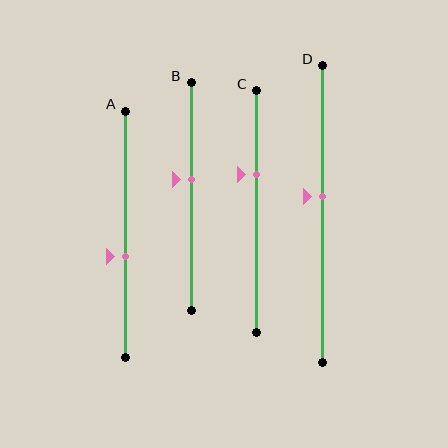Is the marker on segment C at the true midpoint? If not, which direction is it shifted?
No, the marker on segment C is shifted upward by about 15% of the segment length.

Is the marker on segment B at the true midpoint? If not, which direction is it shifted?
No, the marker on segment B is shifted upward by about 8% of the segment length.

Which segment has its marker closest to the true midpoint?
Segment D has its marker closest to the true midpoint.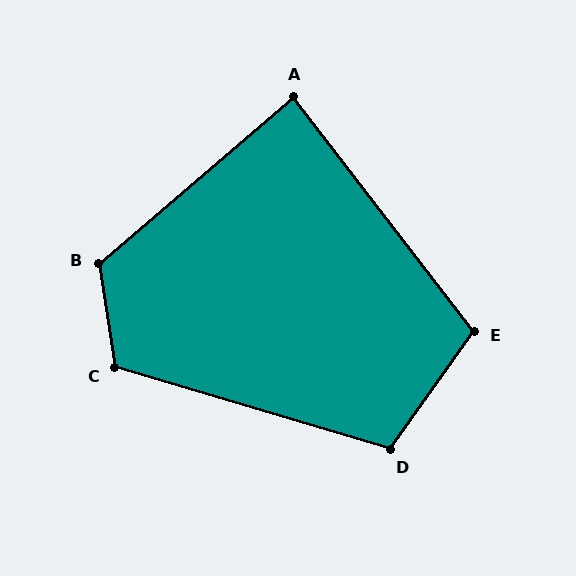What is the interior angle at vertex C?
Approximately 115 degrees (obtuse).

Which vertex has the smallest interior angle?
A, at approximately 87 degrees.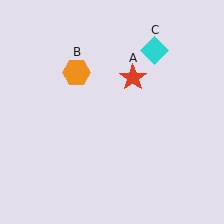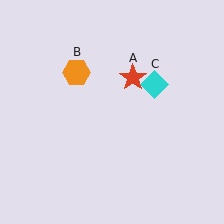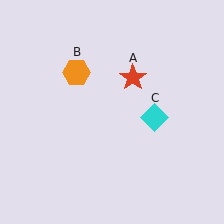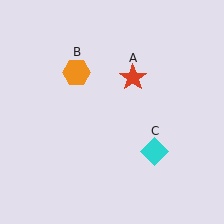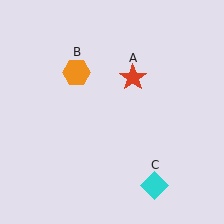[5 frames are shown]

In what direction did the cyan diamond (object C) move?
The cyan diamond (object C) moved down.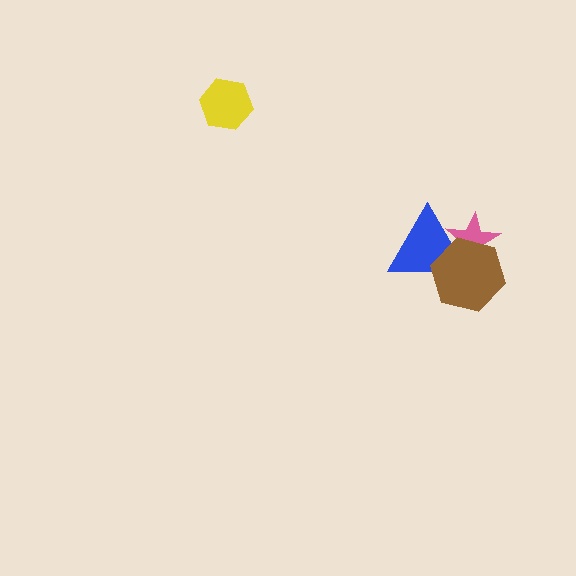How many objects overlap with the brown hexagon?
2 objects overlap with the brown hexagon.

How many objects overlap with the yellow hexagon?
0 objects overlap with the yellow hexagon.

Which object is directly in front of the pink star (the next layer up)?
The blue triangle is directly in front of the pink star.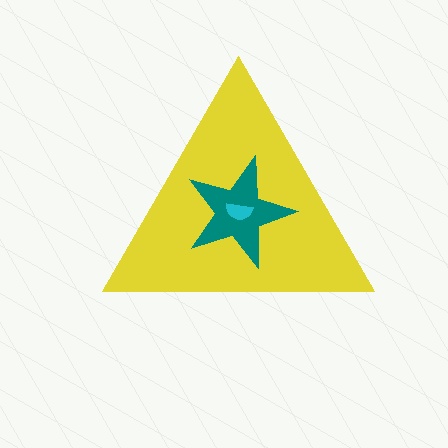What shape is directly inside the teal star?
The cyan semicircle.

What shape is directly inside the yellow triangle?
The teal star.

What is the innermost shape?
The cyan semicircle.